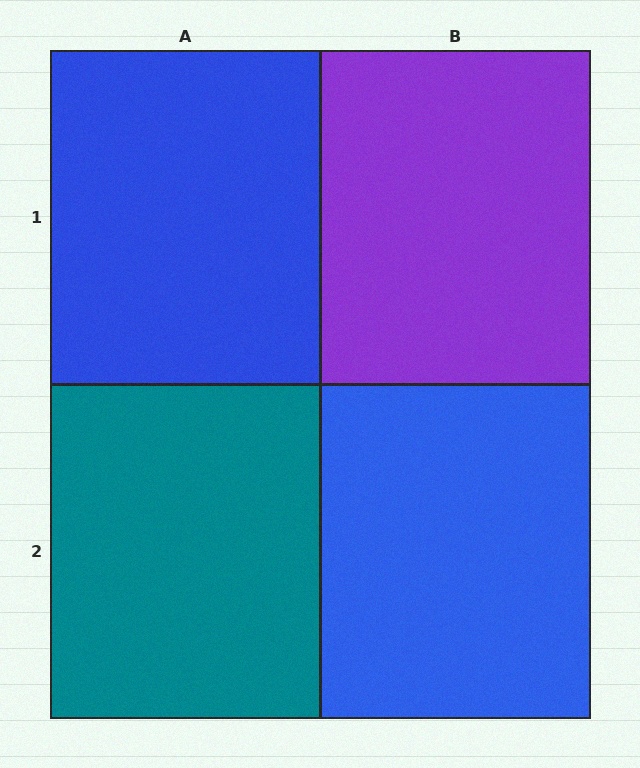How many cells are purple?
1 cell is purple.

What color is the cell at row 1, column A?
Blue.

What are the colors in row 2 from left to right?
Teal, blue.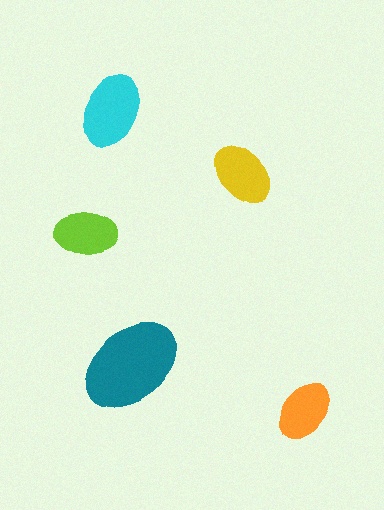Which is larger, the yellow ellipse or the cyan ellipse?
The cyan one.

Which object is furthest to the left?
The lime ellipse is leftmost.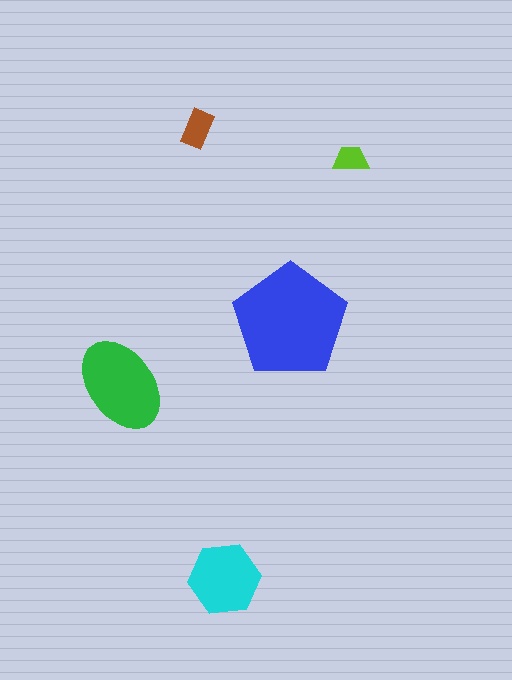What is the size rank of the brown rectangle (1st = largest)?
4th.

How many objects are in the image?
There are 5 objects in the image.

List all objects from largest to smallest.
The blue pentagon, the green ellipse, the cyan hexagon, the brown rectangle, the lime trapezoid.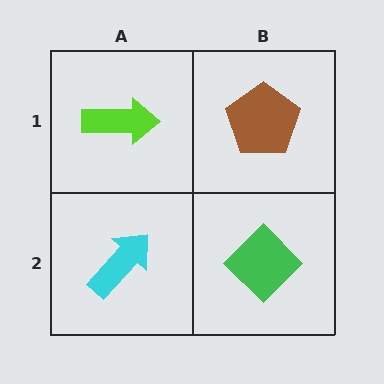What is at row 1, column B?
A brown pentagon.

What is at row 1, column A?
A lime arrow.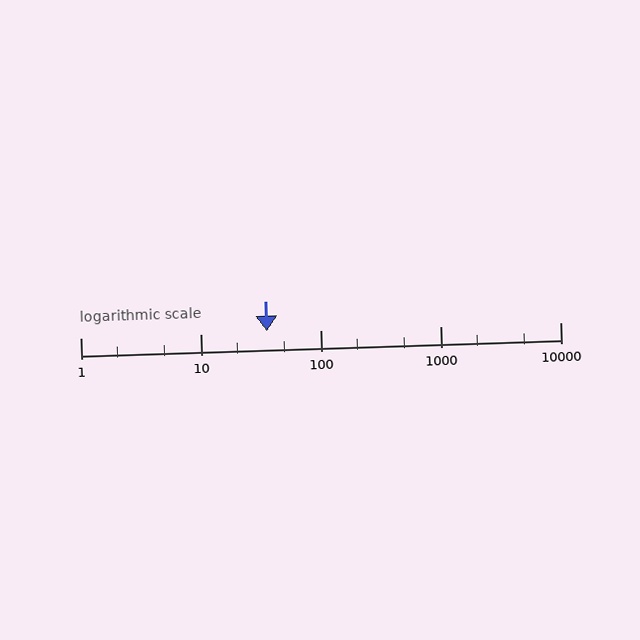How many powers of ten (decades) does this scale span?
The scale spans 4 decades, from 1 to 10000.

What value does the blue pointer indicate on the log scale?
The pointer indicates approximately 36.